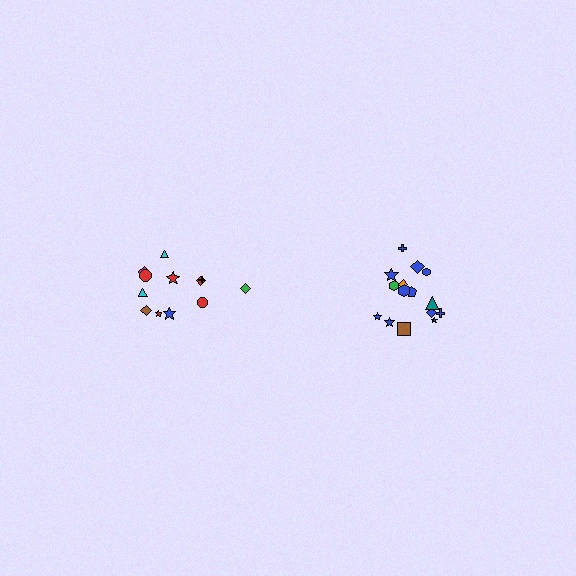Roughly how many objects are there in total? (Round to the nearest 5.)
Roughly 25 objects in total.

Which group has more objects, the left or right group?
The right group.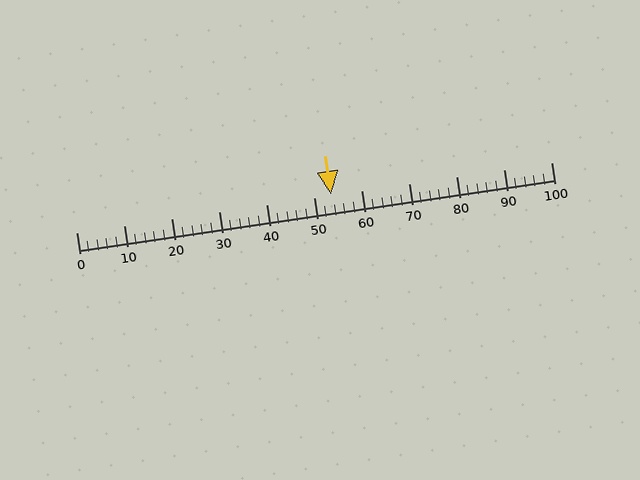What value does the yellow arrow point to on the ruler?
The yellow arrow points to approximately 54.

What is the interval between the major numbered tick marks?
The major tick marks are spaced 10 units apart.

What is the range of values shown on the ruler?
The ruler shows values from 0 to 100.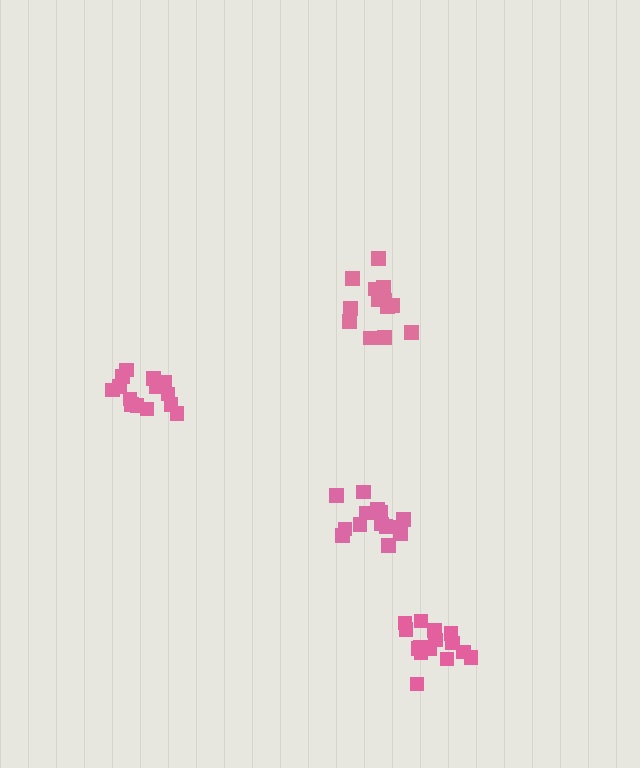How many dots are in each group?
Group 1: 14 dots, Group 2: 13 dots, Group 3: 14 dots, Group 4: 15 dots (56 total).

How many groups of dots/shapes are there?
There are 4 groups.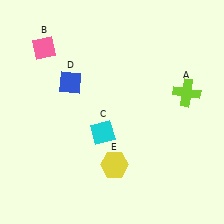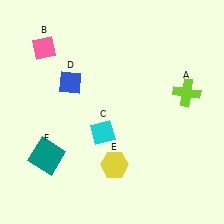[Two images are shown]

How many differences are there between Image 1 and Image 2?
There is 1 difference between the two images.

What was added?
A teal square (F) was added in Image 2.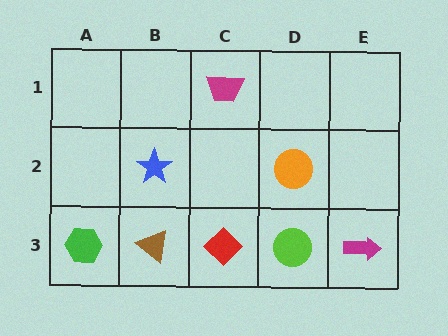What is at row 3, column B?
A brown triangle.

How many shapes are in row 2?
2 shapes.